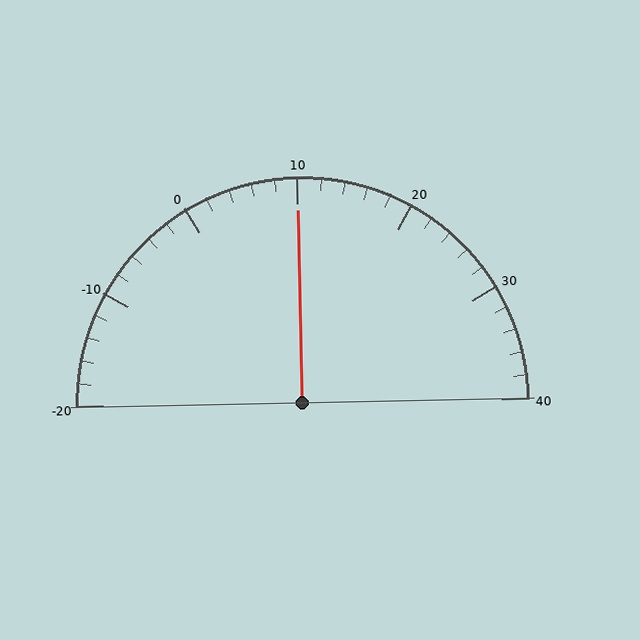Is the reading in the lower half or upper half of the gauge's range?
The reading is in the upper half of the range (-20 to 40).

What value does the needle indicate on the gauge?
The needle indicates approximately 10.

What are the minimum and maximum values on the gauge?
The gauge ranges from -20 to 40.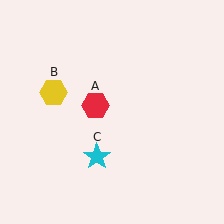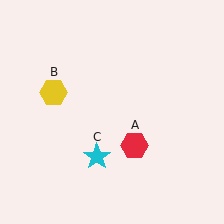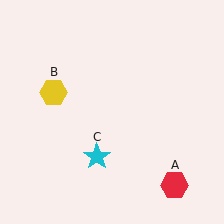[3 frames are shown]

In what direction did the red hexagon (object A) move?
The red hexagon (object A) moved down and to the right.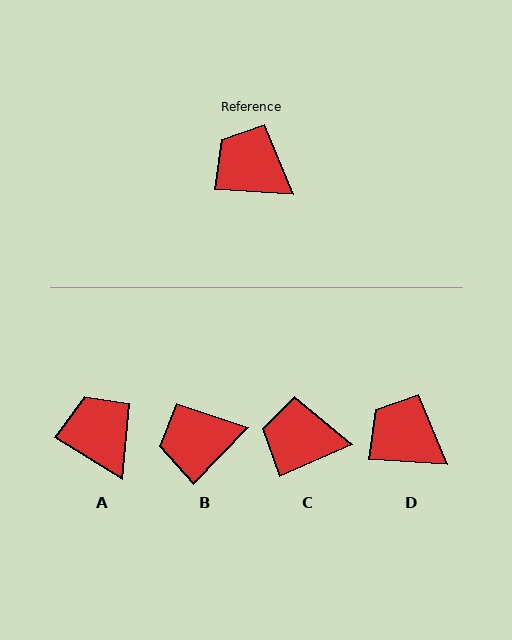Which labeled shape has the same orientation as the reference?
D.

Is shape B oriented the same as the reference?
No, it is off by about 50 degrees.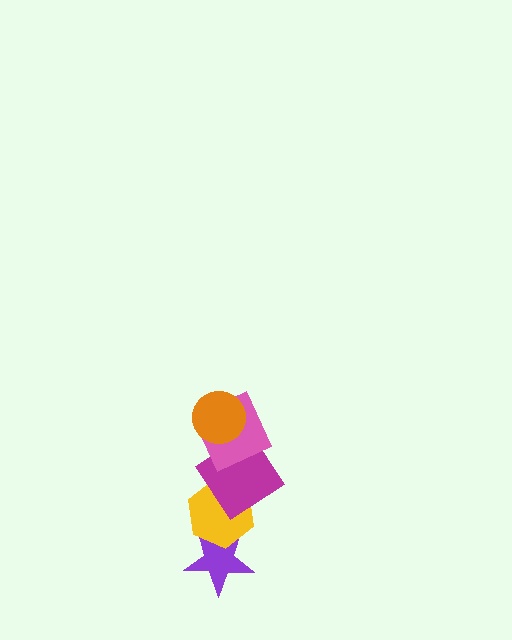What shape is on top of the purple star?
The yellow hexagon is on top of the purple star.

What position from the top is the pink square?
The pink square is 2nd from the top.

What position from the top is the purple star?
The purple star is 5th from the top.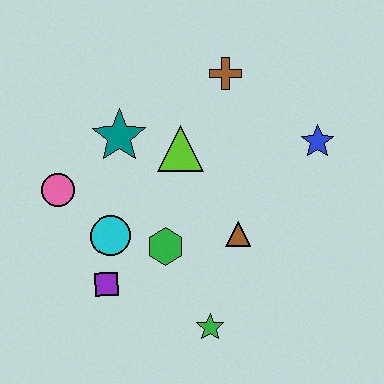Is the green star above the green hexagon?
No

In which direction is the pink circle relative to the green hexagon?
The pink circle is to the left of the green hexagon.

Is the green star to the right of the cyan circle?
Yes